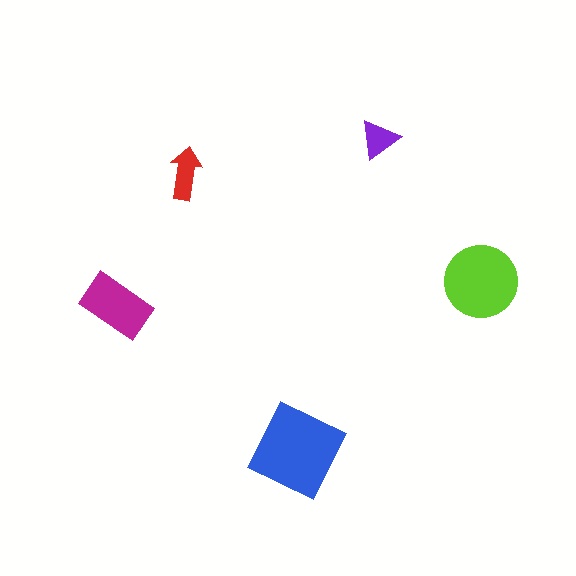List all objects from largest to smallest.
The blue diamond, the lime circle, the magenta rectangle, the red arrow, the purple triangle.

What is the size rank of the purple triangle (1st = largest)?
5th.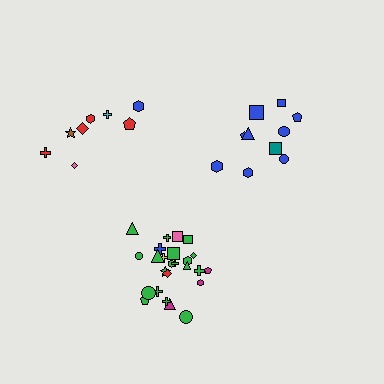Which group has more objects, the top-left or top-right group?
The top-right group.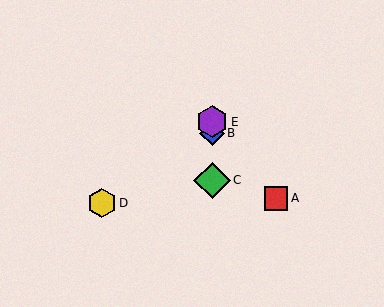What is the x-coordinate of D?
Object D is at x≈102.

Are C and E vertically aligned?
Yes, both are at x≈212.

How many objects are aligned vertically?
3 objects (B, C, E) are aligned vertically.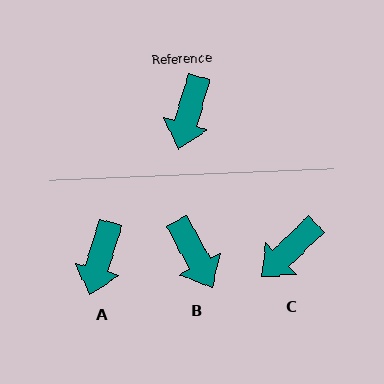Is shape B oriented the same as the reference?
No, it is off by about 44 degrees.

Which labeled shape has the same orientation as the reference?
A.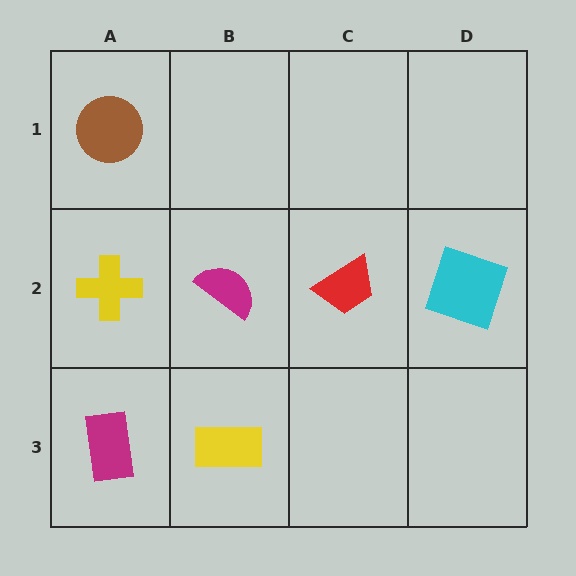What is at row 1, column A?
A brown circle.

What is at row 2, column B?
A magenta semicircle.